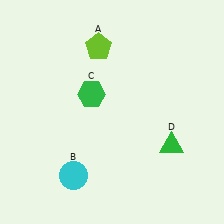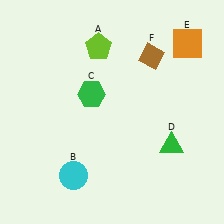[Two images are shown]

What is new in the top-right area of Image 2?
An orange square (E) was added in the top-right area of Image 2.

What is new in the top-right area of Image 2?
A brown diamond (F) was added in the top-right area of Image 2.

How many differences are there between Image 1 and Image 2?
There are 2 differences between the two images.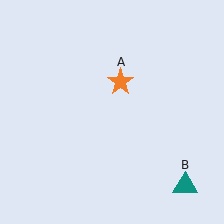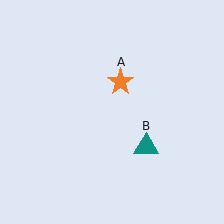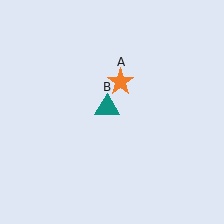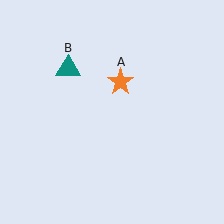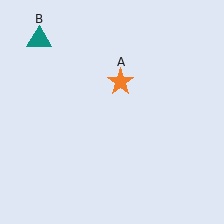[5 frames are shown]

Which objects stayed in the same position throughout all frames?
Orange star (object A) remained stationary.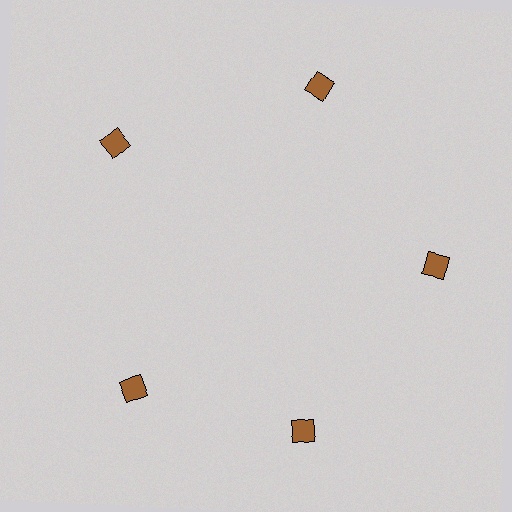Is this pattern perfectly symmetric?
No. The 5 brown squares are arranged in a ring, but one element near the 8 o'clock position is rotated out of alignment along the ring, breaking the 5-fold rotational symmetry.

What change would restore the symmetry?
The symmetry would be restored by rotating it back into even spacing with its neighbors so that all 5 squares sit at equal angles and equal distance from the center.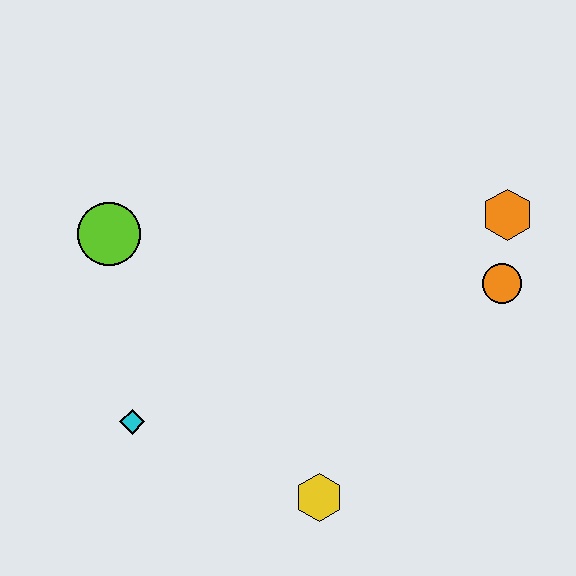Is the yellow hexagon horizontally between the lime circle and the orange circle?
Yes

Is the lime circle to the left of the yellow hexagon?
Yes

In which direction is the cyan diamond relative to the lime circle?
The cyan diamond is below the lime circle.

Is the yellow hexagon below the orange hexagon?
Yes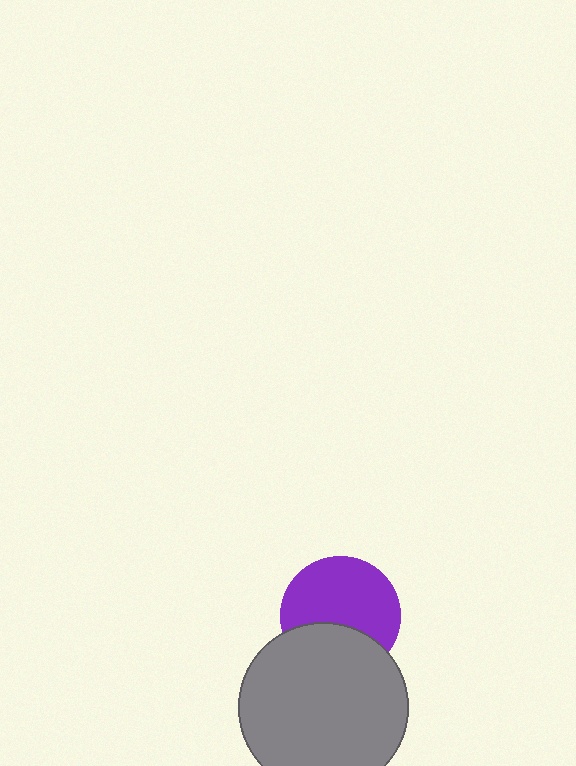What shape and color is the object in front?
The object in front is a gray circle.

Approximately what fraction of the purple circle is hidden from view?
Roughly 35% of the purple circle is hidden behind the gray circle.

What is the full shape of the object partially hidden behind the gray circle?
The partially hidden object is a purple circle.